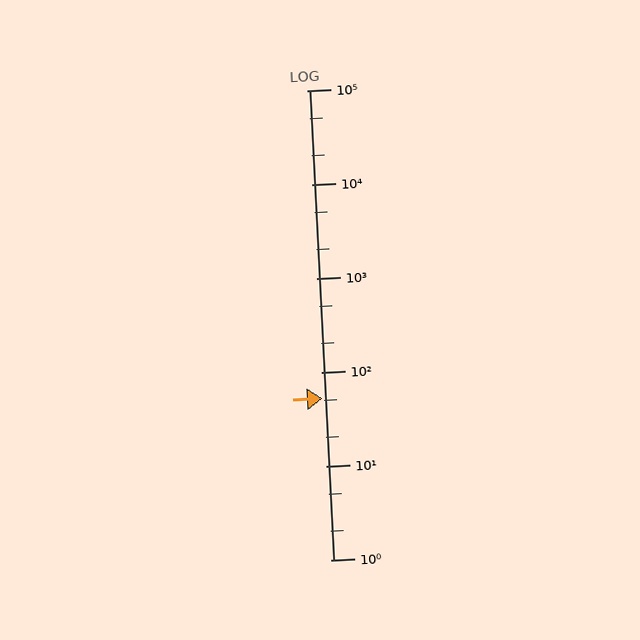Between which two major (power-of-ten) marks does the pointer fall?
The pointer is between 10 and 100.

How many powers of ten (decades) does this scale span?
The scale spans 5 decades, from 1 to 100000.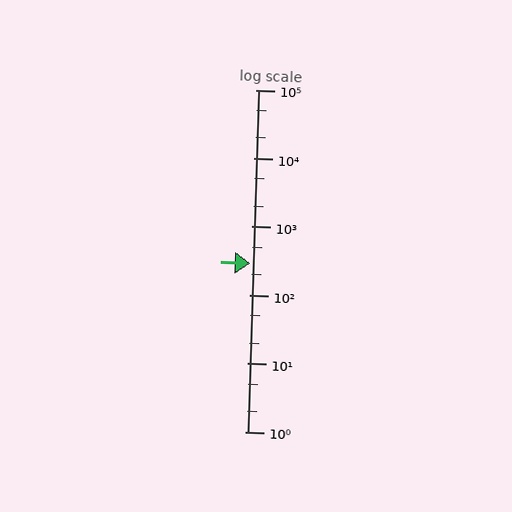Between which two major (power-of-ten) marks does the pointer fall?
The pointer is between 100 and 1000.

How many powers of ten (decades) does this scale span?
The scale spans 5 decades, from 1 to 100000.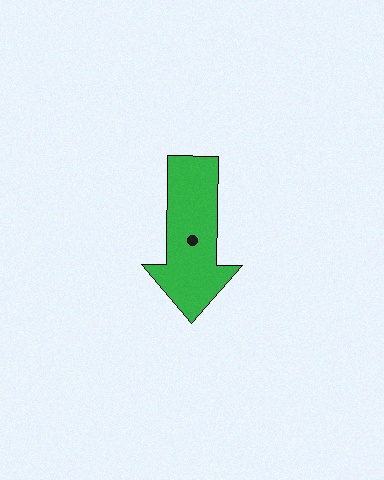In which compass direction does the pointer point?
South.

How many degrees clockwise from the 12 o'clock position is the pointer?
Approximately 181 degrees.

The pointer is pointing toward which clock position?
Roughly 6 o'clock.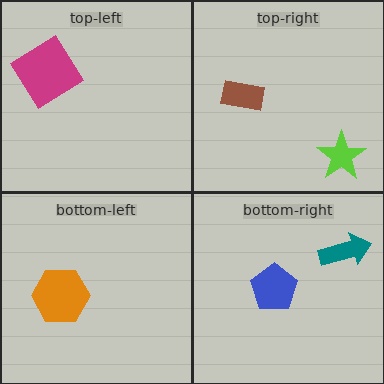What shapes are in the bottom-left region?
The orange hexagon.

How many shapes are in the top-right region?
2.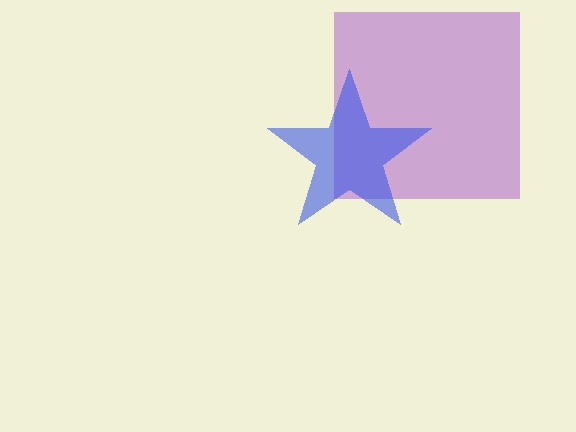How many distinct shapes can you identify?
There are 2 distinct shapes: a purple square, a blue star.